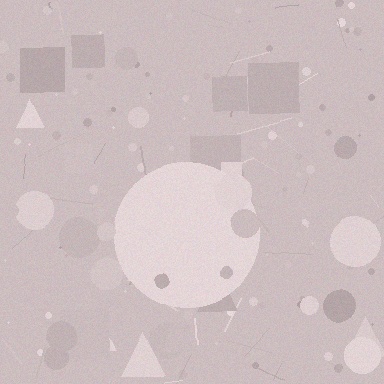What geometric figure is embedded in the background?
A circle is embedded in the background.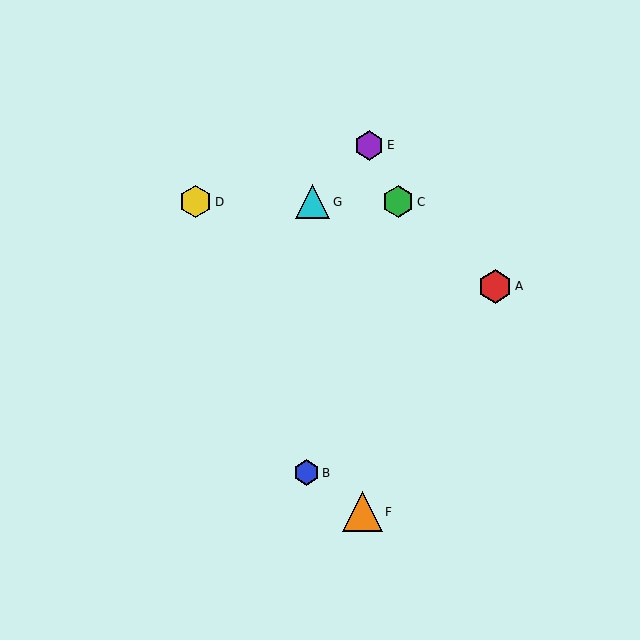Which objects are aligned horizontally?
Objects C, D, G are aligned horizontally.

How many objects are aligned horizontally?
3 objects (C, D, G) are aligned horizontally.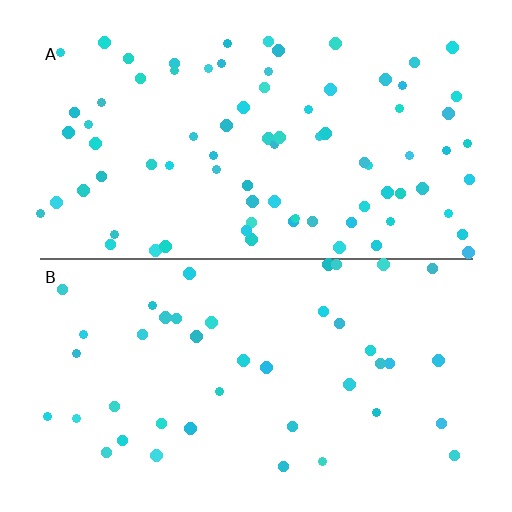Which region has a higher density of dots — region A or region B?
A (the top).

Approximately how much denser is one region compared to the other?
Approximately 1.9× — region A over region B.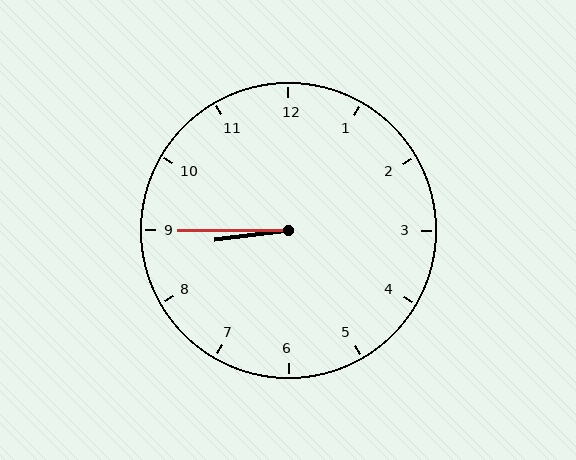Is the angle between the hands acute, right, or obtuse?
It is acute.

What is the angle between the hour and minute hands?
Approximately 8 degrees.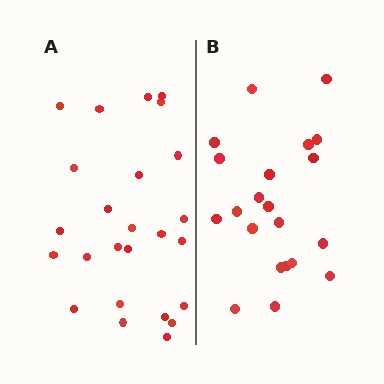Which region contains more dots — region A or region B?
Region A (the left region) has more dots.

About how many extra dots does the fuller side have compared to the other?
Region A has about 4 more dots than region B.